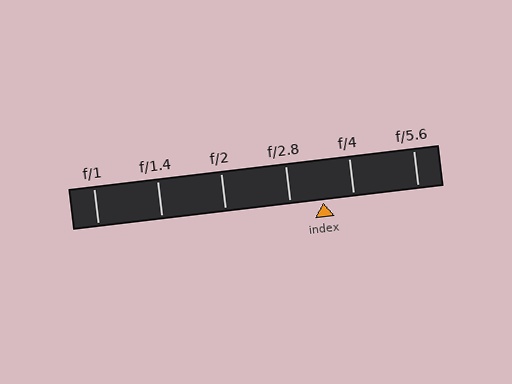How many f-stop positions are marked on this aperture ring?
There are 6 f-stop positions marked.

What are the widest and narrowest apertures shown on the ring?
The widest aperture shown is f/1 and the narrowest is f/5.6.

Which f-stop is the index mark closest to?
The index mark is closest to f/4.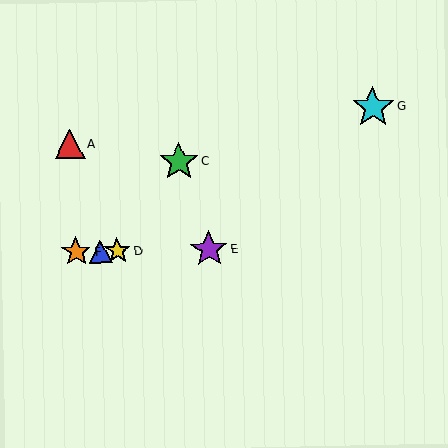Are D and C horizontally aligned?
No, D is at y≈251 and C is at y≈162.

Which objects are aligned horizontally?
Objects B, D, E, F are aligned horizontally.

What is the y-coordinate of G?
Object G is at y≈107.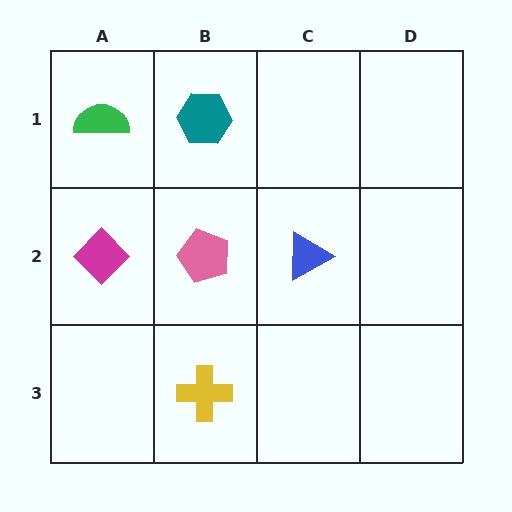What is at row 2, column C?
A blue triangle.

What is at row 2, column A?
A magenta diamond.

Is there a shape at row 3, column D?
No, that cell is empty.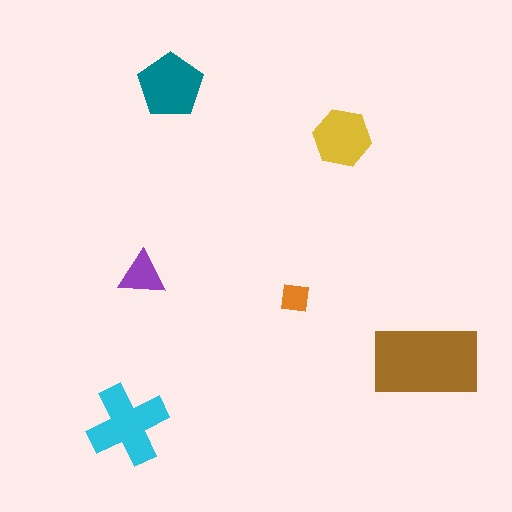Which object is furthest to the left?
The cyan cross is leftmost.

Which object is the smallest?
The orange square.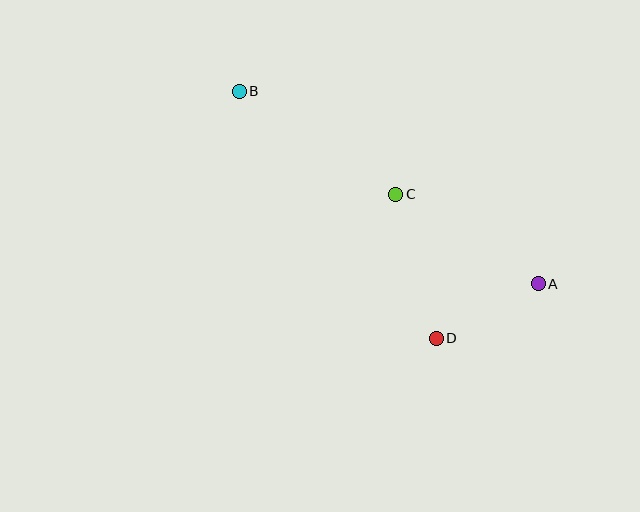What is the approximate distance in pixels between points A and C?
The distance between A and C is approximately 168 pixels.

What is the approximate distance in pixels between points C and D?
The distance between C and D is approximately 150 pixels.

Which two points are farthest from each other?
Points A and B are farthest from each other.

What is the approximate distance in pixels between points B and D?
The distance between B and D is approximately 316 pixels.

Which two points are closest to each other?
Points A and D are closest to each other.